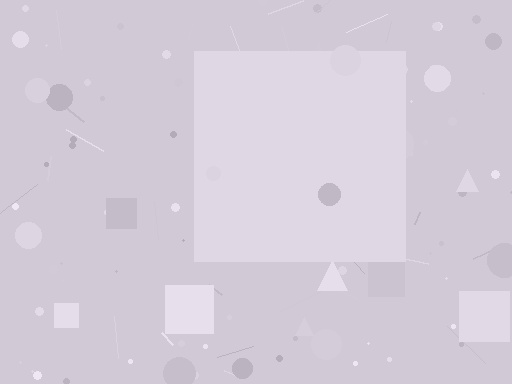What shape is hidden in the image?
A square is hidden in the image.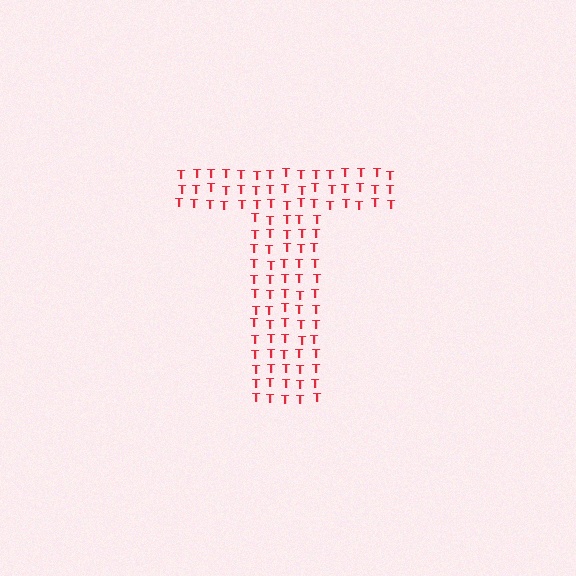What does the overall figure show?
The overall figure shows the letter T.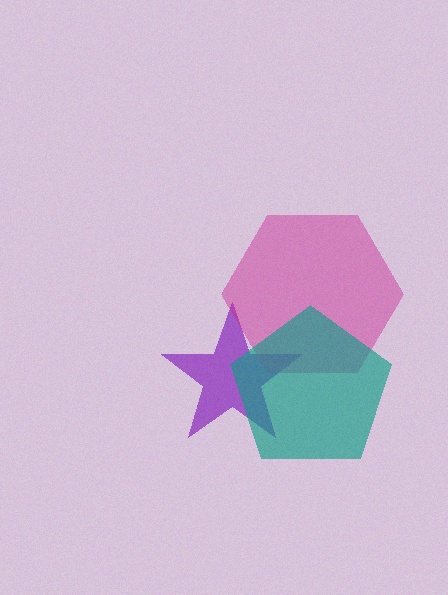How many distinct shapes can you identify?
There are 3 distinct shapes: a purple star, a magenta hexagon, a teal pentagon.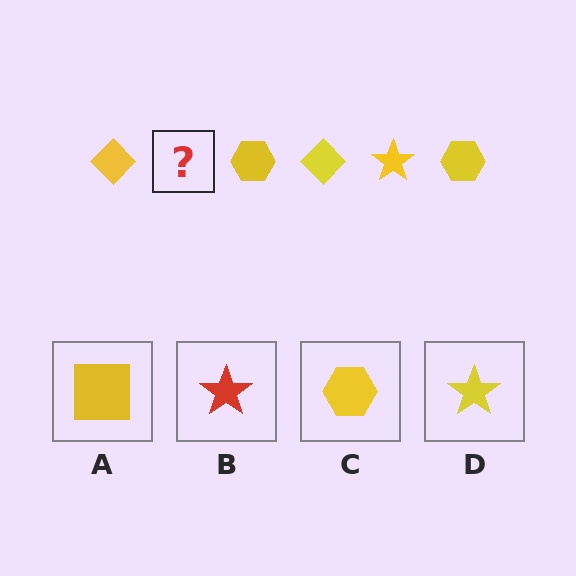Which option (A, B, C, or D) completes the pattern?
D.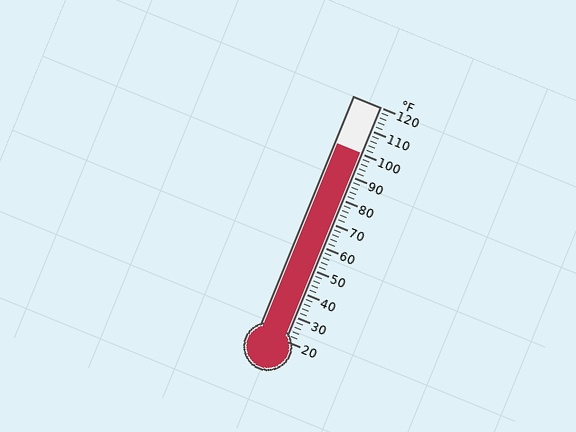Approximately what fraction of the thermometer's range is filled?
The thermometer is filled to approximately 80% of its range.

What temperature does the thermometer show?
The thermometer shows approximately 100°F.